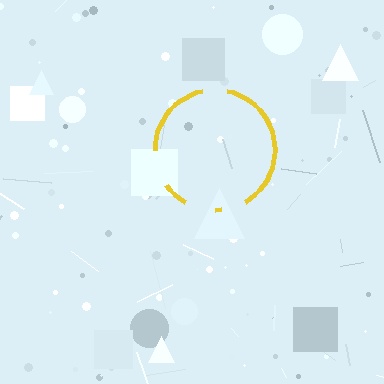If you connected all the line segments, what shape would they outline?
They would outline a circle.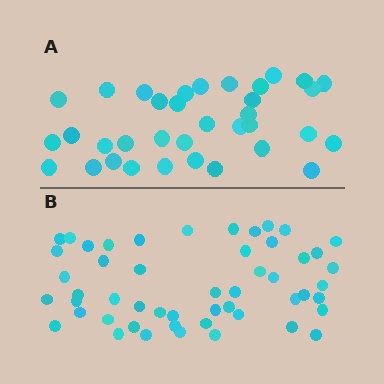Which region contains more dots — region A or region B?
Region B (the bottom region) has more dots.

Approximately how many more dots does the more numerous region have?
Region B has approximately 15 more dots than region A.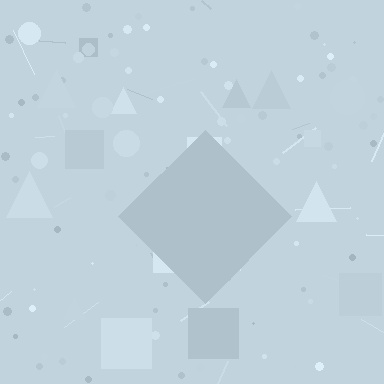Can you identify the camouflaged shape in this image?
The camouflaged shape is a diamond.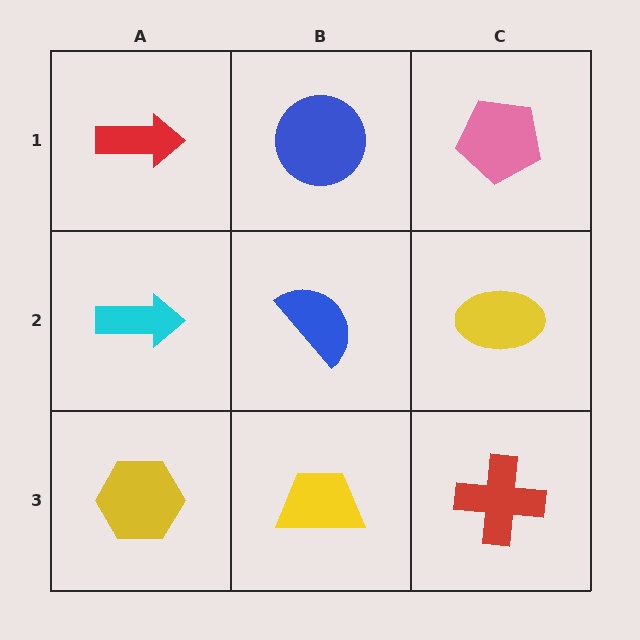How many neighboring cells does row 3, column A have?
2.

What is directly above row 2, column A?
A red arrow.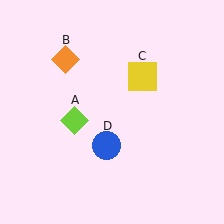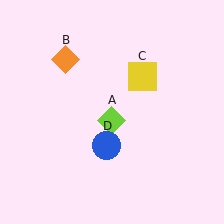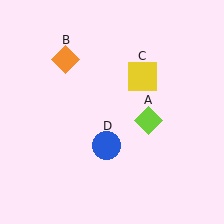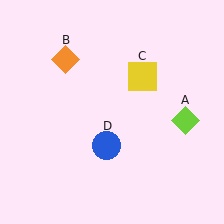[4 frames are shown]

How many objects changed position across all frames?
1 object changed position: lime diamond (object A).